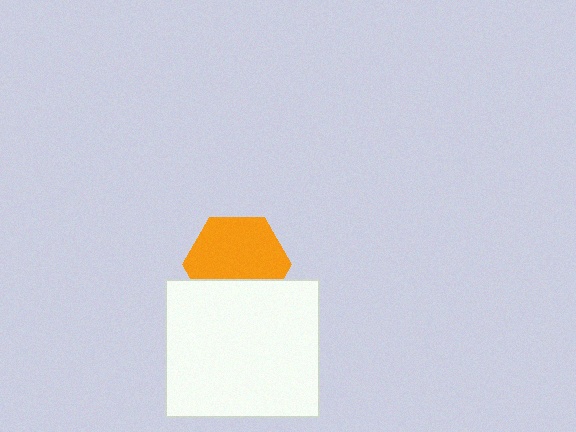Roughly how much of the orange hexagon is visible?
Most of it is visible (roughly 69%).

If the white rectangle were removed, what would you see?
You would see the complete orange hexagon.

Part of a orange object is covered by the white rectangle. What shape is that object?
It is a hexagon.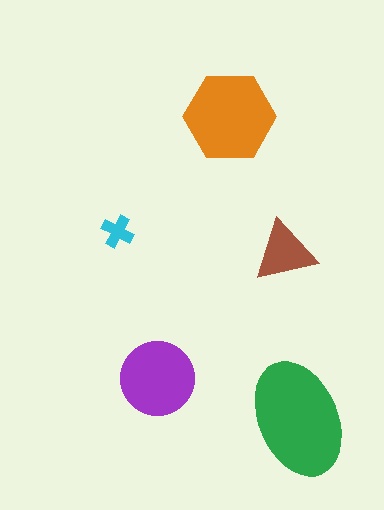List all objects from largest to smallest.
The green ellipse, the orange hexagon, the purple circle, the brown triangle, the cyan cross.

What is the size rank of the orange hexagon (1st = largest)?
2nd.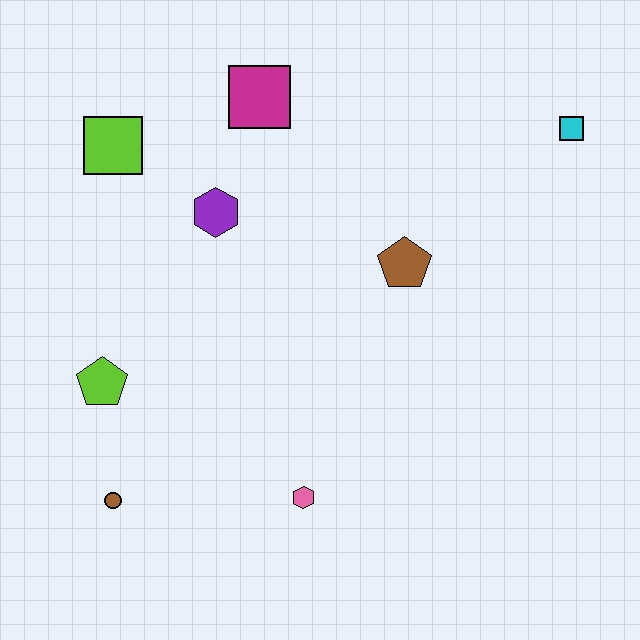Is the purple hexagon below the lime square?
Yes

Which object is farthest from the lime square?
The cyan square is farthest from the lime square.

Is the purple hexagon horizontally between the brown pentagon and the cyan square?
No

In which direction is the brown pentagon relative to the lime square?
The brown pentagon is to the right of the lime square.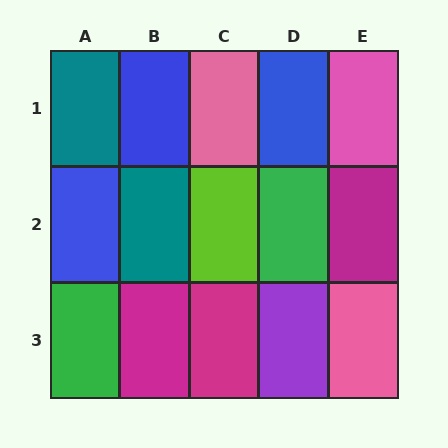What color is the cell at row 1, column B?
Blue.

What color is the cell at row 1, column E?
Pink.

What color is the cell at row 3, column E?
Pink.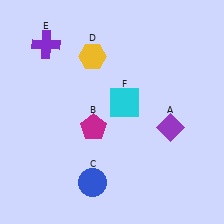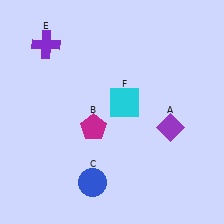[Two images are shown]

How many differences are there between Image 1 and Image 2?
There is 1 difference between the two images.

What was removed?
The yellow hexagon (D) was removed in Image 2.